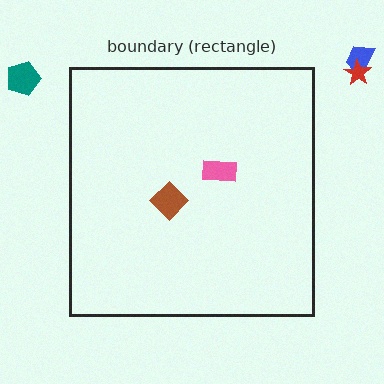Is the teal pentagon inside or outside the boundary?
Outside.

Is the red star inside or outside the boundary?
Outside.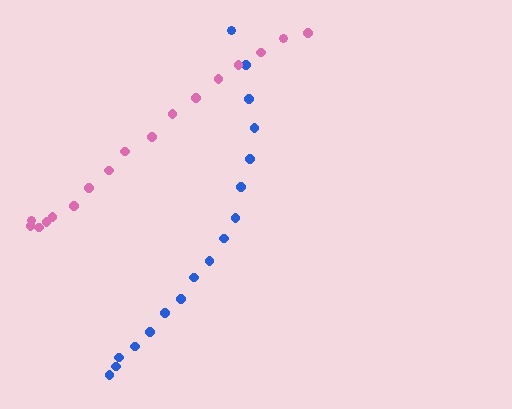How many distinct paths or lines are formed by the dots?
There are 2 distinct paths.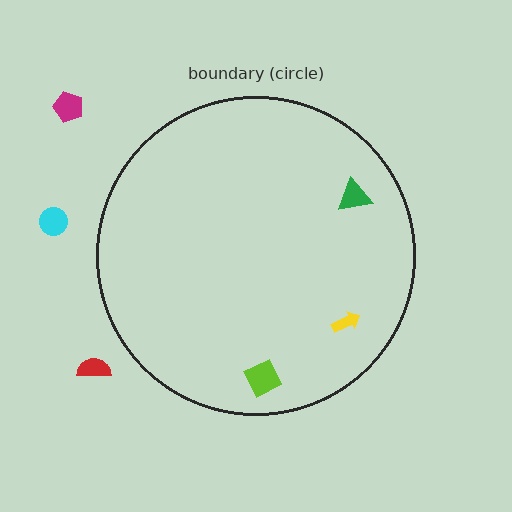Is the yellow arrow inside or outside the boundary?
Inside.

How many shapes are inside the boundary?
3 inside, 3 outside.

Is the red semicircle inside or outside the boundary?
Outside.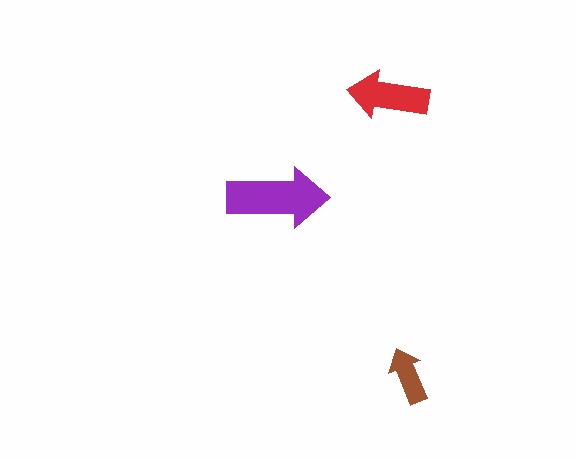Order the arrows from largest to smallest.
the purple one, the red one, the brown one.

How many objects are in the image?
There are 3 objects in the image.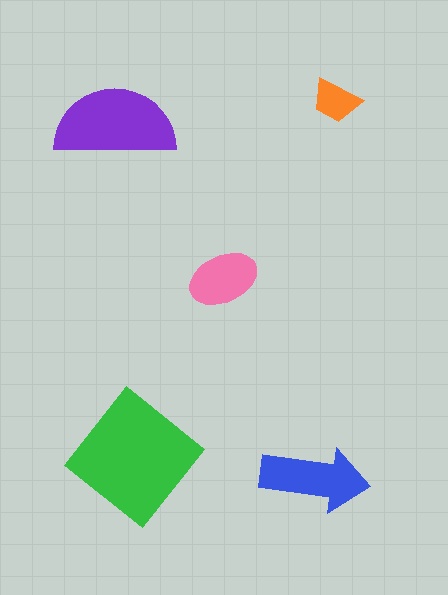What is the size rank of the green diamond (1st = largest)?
1st.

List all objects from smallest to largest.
The orange trapezoid, the pink ellipse, the blue arrow, the purple semicircle, the green diamond.